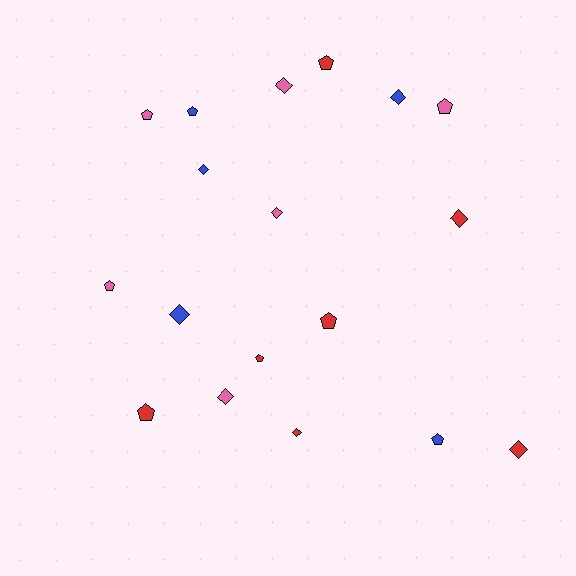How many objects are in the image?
There are 18 objects.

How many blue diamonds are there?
There are 3 blue diamonds.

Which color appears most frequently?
Red, with 7 objects.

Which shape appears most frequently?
Pentagon, with 9 objects.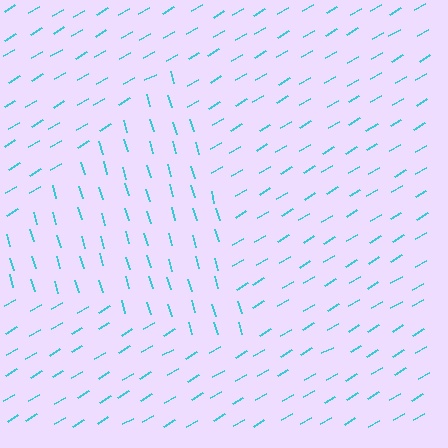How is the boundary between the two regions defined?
The boundary is defined purely by a change in line orientation (approximately 76 degrees difference). All lines are the same color and thickness.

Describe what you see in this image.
The image is filled with small cyan line segments. A triangle region in the image has lines oriented differently from the surrounding lines, creating a visible texture boundary.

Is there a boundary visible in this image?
Yes, there is a texture boundary formed by a change in line orientation.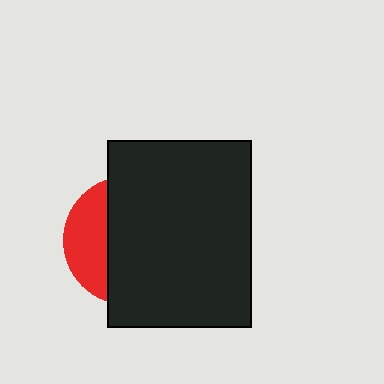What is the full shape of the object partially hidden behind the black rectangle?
The partially hidden object is a red circle.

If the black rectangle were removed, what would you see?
You would see the complete red circle.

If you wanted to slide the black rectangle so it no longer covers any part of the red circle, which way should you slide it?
Slide it right — that is the most direct way to separate the two shapes.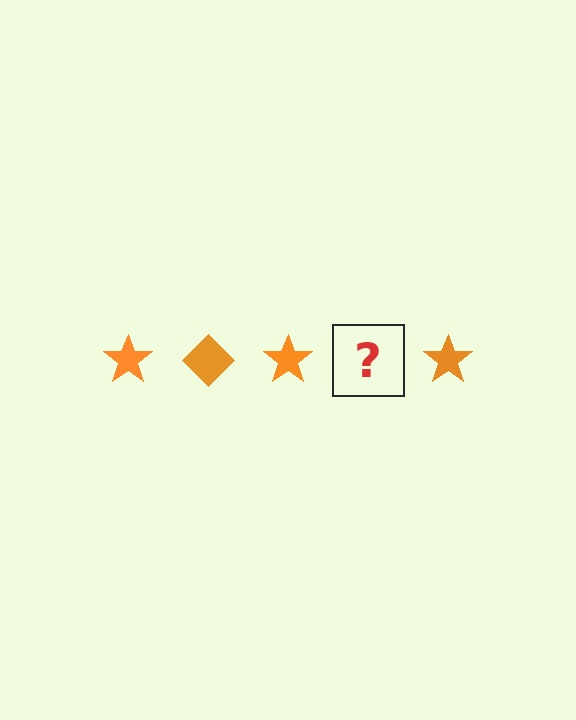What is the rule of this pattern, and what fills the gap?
The rule is that the pattern cycles through star, diamond shapes in orange. The gap should be filled with an orange diamond.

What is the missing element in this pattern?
The missing element is an orange diamond.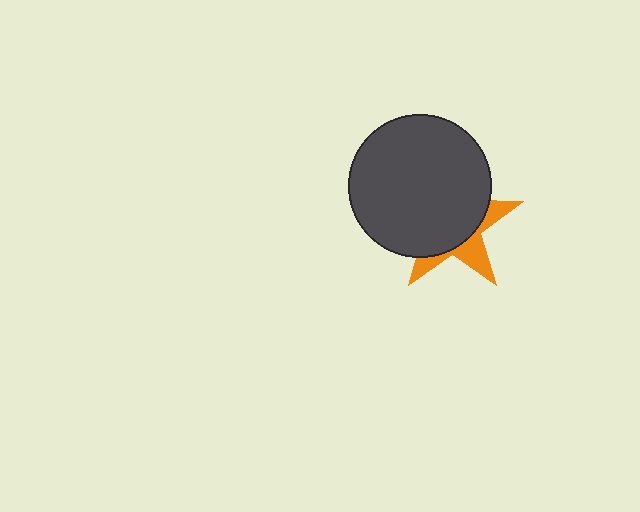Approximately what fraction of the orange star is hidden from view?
Roughly 68% of the orange star is hidden behind the dark gray circle.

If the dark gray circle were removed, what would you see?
You would see the complete orange star.